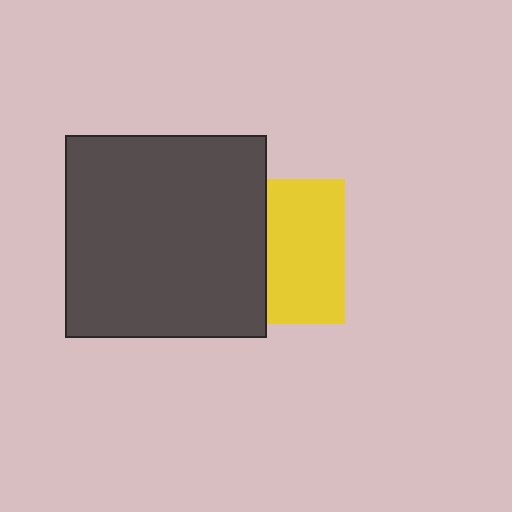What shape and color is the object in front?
The object in front is a dark gray square.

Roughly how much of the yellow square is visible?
About half of it is visible (roughly 54%).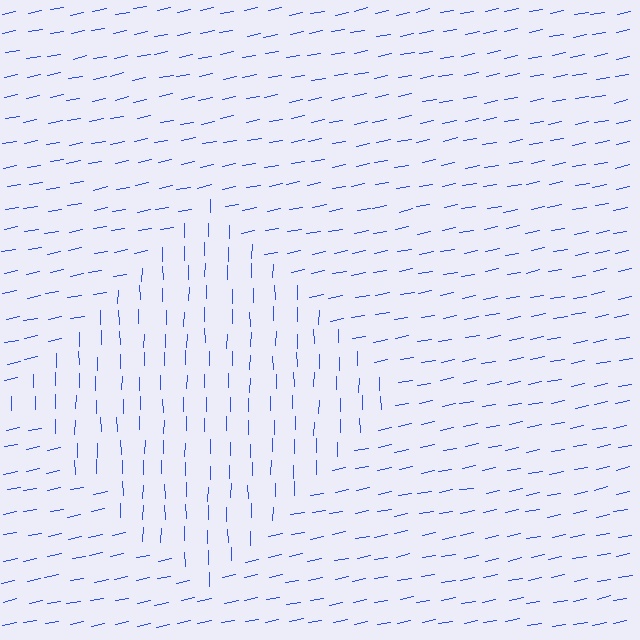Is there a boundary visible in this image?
Yes, there is a texture boundary formed by a change in line orientation.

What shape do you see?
I see a diamond.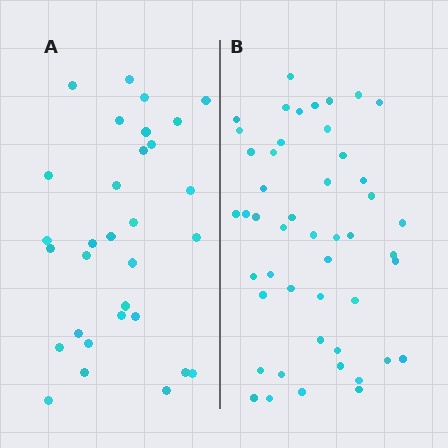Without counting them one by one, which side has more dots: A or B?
Region B (the right region) has more dots.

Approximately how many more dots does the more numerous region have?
Region B has approximately 15 more dots than region A.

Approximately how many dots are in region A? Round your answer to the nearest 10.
About 30 dots. (The exact count is 31, which rounds to 30.)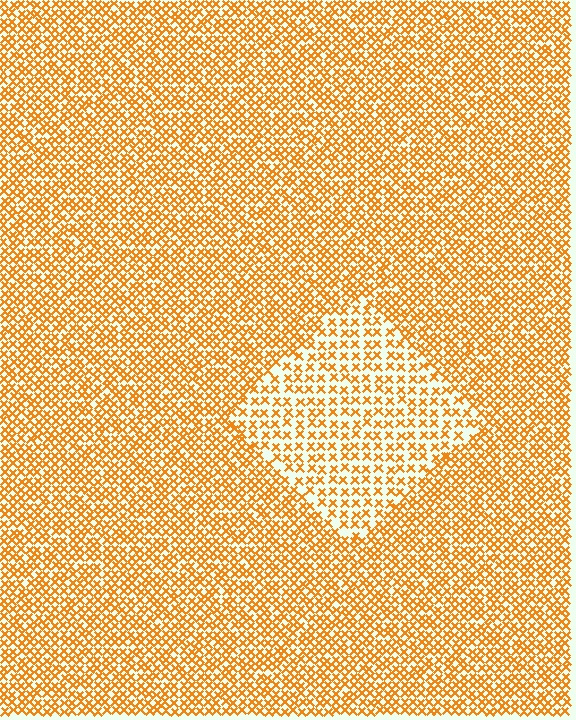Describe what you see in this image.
The image contains small orange elements arranged at two different densities. A diamond-shaped region is visible where the elements are less densely packed than the surrounding area.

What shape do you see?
I see a diamond.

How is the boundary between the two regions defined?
The boundary is defined by a change in element density (approximately 1.8x ratio). All elements are the same color, size, and shape.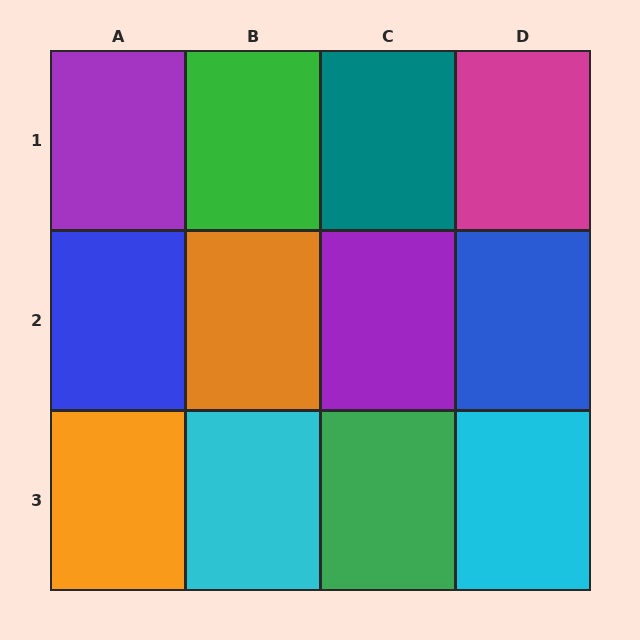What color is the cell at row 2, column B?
Orange.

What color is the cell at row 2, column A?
Blue.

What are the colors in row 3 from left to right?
Orange, cyan, green, cyan.